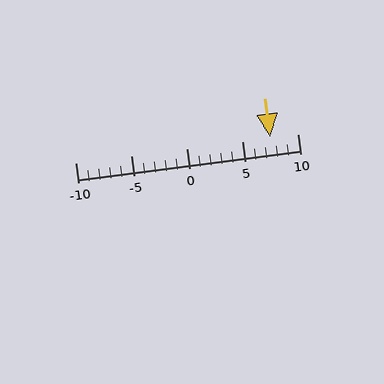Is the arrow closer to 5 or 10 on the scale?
The arrow is closer to 10.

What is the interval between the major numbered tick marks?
The major tick marks are spaced 5 units apart.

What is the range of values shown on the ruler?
The ruler shows values from -10 to 10.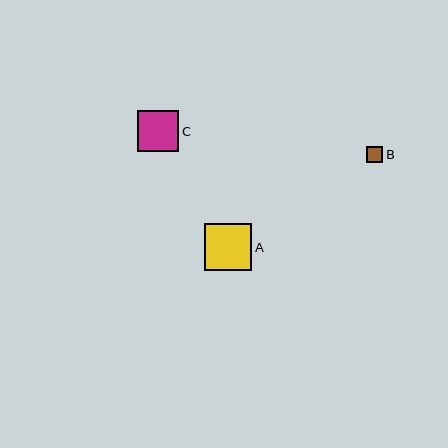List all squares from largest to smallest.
From largest to smallest: A, C, B.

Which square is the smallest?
Square B is the smallest with a size of approximately 16 pixels.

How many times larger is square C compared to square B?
Square C is approximately 2.6 times the size of square B.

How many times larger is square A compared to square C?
Square A is approximately 1.1 times the size of square C.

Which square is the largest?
Square A is the largest with a size of approximately 47 pixels.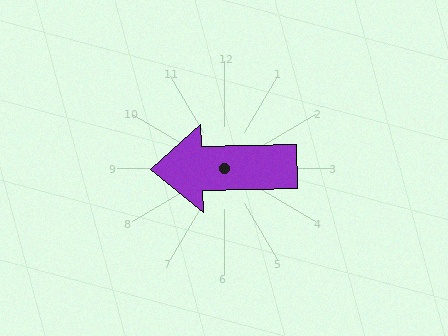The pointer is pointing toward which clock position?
Roughly 9 o'clock.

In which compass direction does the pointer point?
West.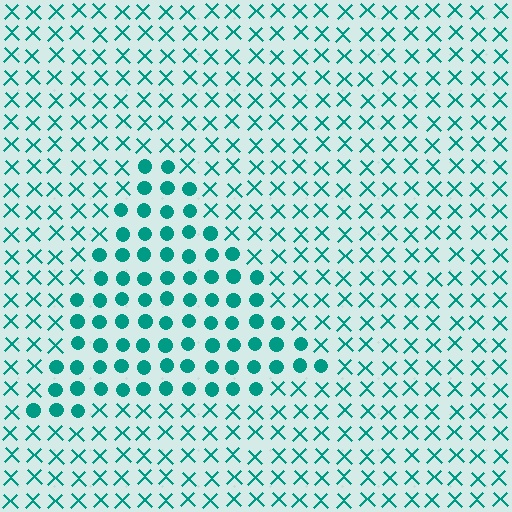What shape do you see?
I see a triangle.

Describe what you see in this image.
The image is filled with small teal elements arranged in a uniform grid. A triangle-shaped region contains circles, while the surrounding area contains X marks. The boundary is defined purely by the change in element shape.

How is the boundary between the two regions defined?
The boundary is defined by a change in element shape: circles inside vs. X marks outside. All elements share the same color and spacing.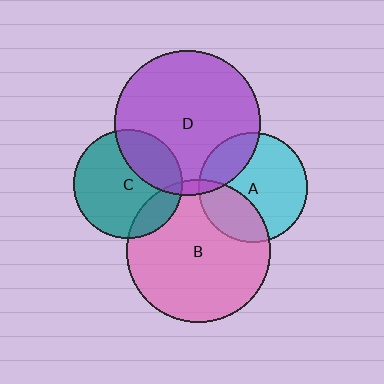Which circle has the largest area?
Circle D (purple).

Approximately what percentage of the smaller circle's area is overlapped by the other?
Approximately 15%.